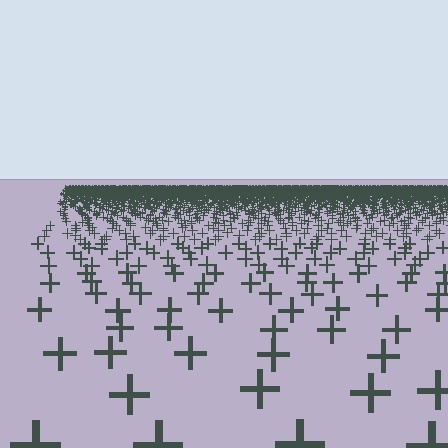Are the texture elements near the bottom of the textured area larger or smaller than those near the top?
Larger. Near the bottom, elements are closer to the viewer and appear at a bigger on-screen size.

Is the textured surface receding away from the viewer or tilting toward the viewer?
The surface is receding away from the viewer. Texture elements get smaller and denser toward the top.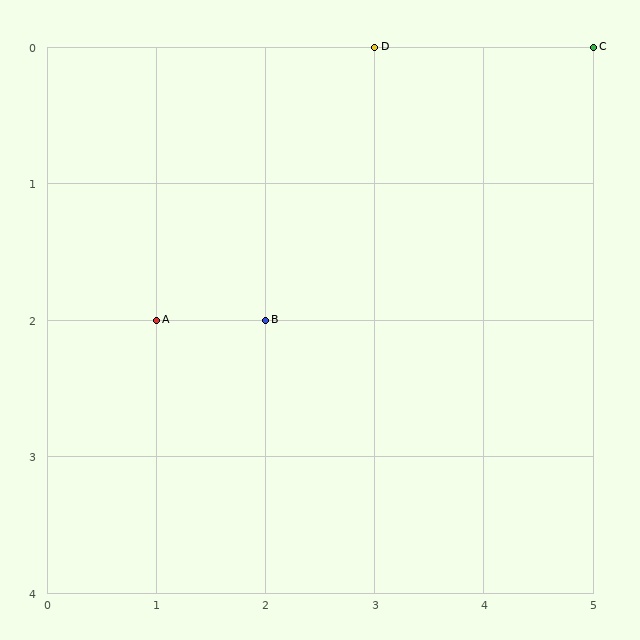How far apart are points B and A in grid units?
Points B and A are 1 column apart.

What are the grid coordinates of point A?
Point A is at grid coordinates (1, 2).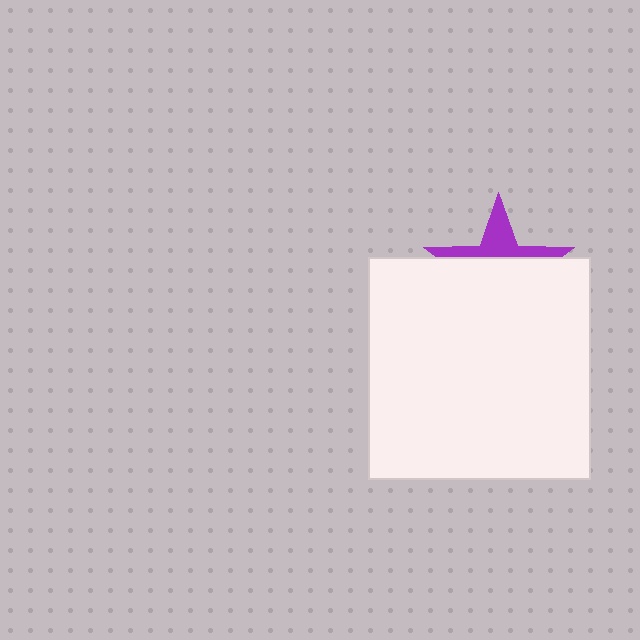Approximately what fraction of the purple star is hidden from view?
Roughly 66% of the purple star is hidden behind the white square.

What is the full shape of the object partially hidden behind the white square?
The partially hidden object is a purple star.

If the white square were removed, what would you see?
You would see the complete purple star.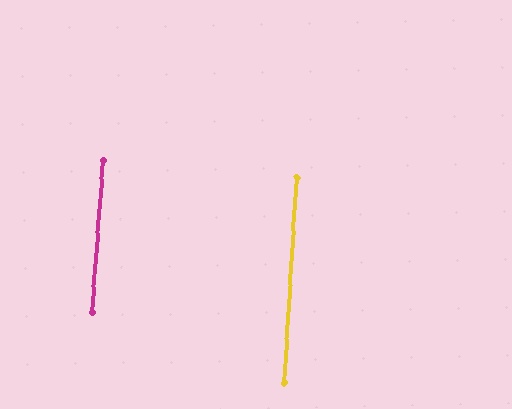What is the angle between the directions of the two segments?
Approximately 1 degree.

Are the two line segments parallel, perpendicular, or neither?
Parallel — their directions differ by only 1.0°.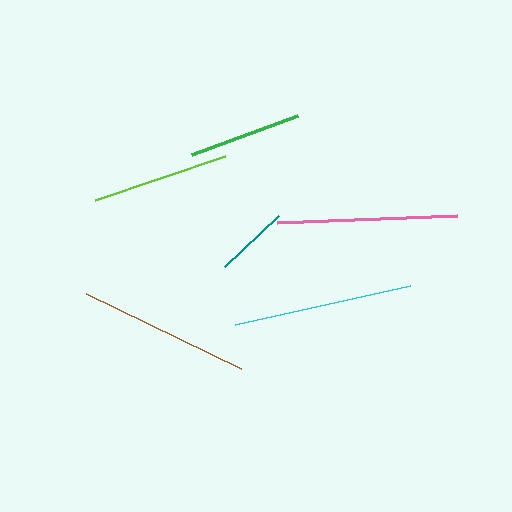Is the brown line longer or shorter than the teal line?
The brown line is longer than the teal line.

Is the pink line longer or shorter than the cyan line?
The pink line is longer than the cyan line.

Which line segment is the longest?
The pink line is the longest at approximately 180 pixels.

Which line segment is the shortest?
The teal line is the shortest at approximately 74 pixels.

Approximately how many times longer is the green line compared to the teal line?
The green line is approximately 1.5 times the length of the teal line.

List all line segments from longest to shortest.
From longest to shortest: pink, cyan, brown, lime, green, teal.